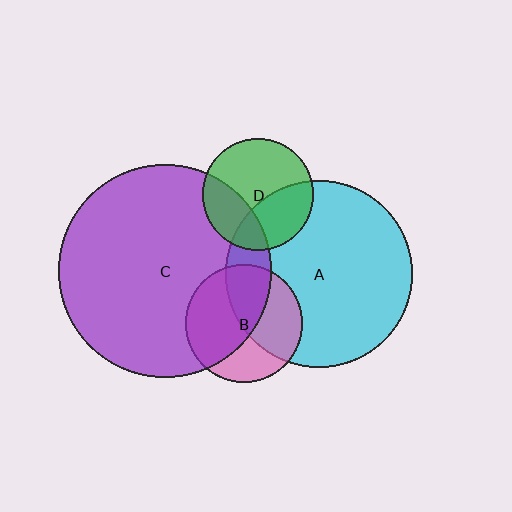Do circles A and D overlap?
Yes.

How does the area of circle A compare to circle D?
Approximately 2.8 times.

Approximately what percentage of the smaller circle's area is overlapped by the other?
Approximately 35%.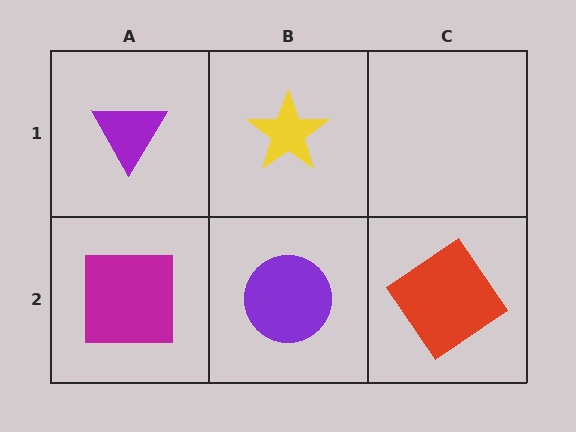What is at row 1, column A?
A purple triangle.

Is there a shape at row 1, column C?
No, that cell is empty.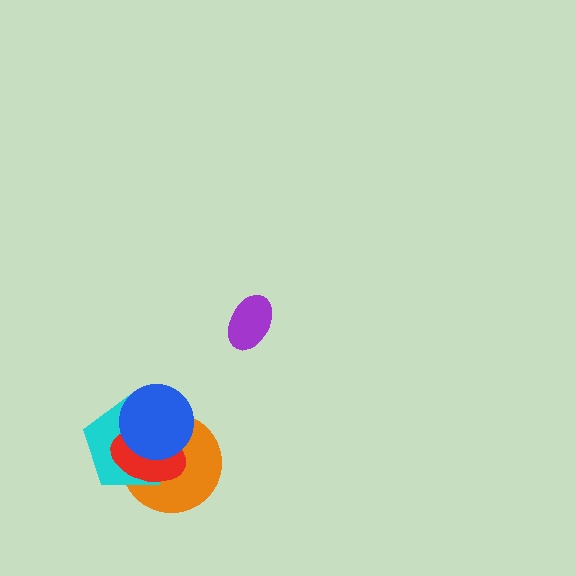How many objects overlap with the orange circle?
3 objects overlap with the orange circle.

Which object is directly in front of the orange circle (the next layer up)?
The cyan pentagon is directly in front of the orange circle.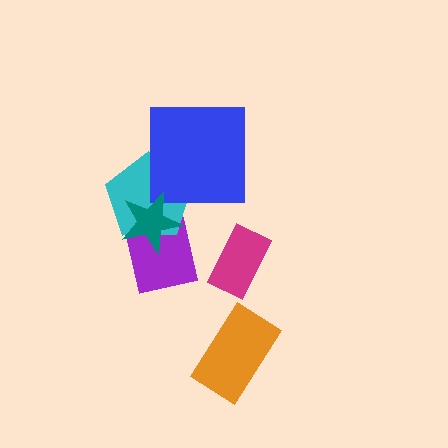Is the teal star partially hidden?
No, no other shape covers it.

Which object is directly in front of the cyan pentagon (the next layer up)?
The blue square is directly in front of the cyan pentagon.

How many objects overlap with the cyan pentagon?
3 objects overlap with the cyan pentagon.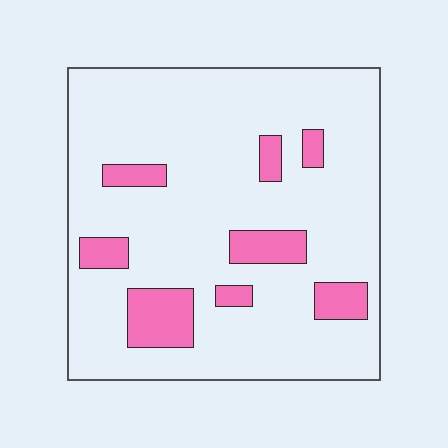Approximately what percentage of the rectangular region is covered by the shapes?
Approximately 15%.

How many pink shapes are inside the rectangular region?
8.